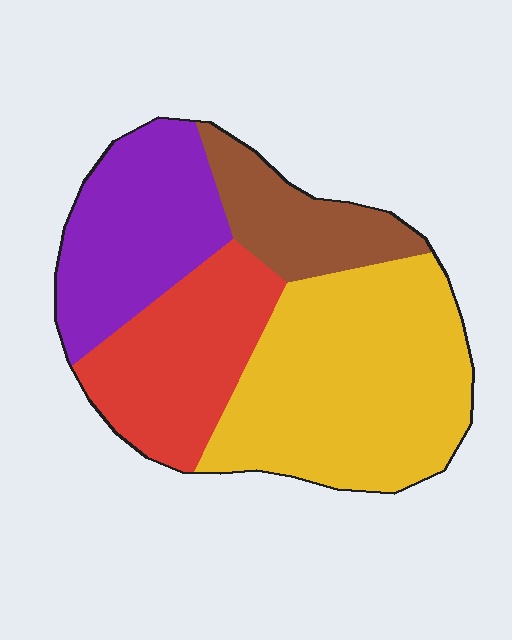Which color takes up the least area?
Brown, at roughly 15%.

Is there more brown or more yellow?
Yellow.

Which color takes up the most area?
Yellow, at roughly 40%.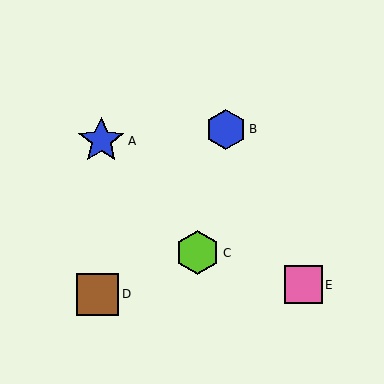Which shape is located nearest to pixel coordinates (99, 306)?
The brown square (labeled D) at (98, 294) is nearest to that location.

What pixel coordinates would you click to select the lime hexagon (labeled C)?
Click at (198, 253) to select the lime hexagon C.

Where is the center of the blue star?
The center of the blue star is at (101, 141).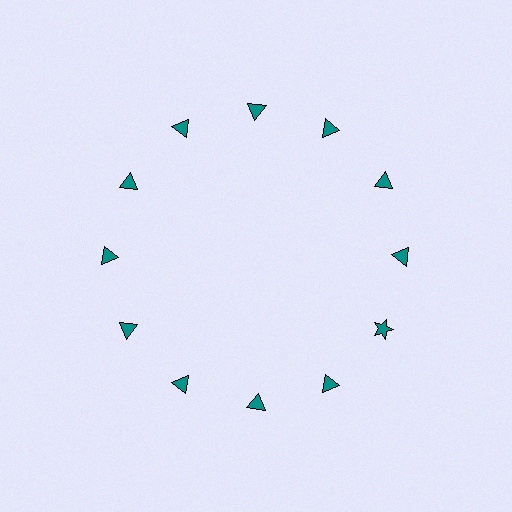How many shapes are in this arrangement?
There are 12 shapes arranged in a ring pattern.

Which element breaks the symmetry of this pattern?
The teal star at roughly the 4 o'clock position breaks the symmetry. All other shapes are teal triangles.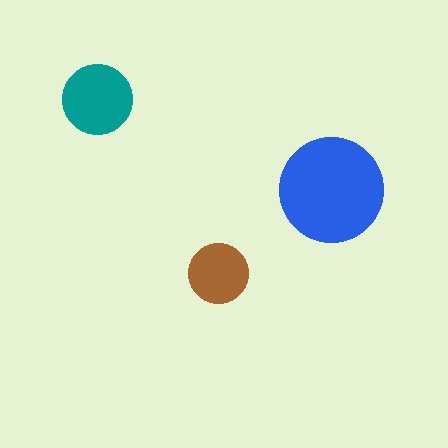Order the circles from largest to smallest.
the blue one, the teal one, the brown one.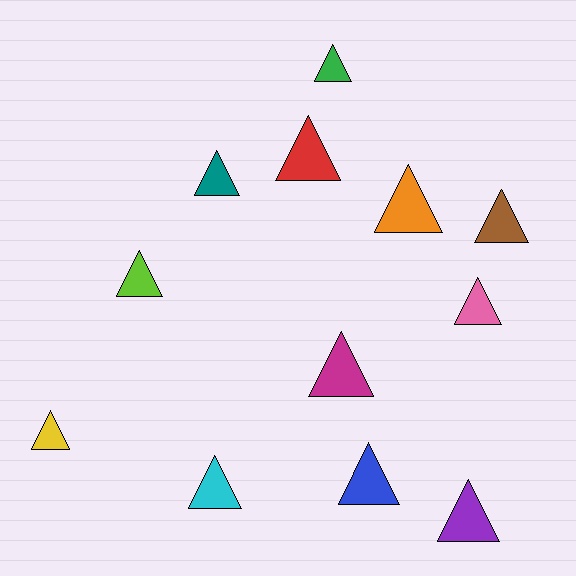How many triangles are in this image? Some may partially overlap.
There are 12 triangles.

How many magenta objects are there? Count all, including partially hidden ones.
There is 1 magenta object.